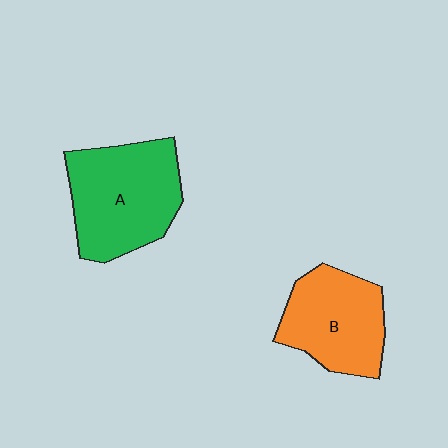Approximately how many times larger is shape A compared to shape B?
Approximately 1.2 times.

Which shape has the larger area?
Shape A (green).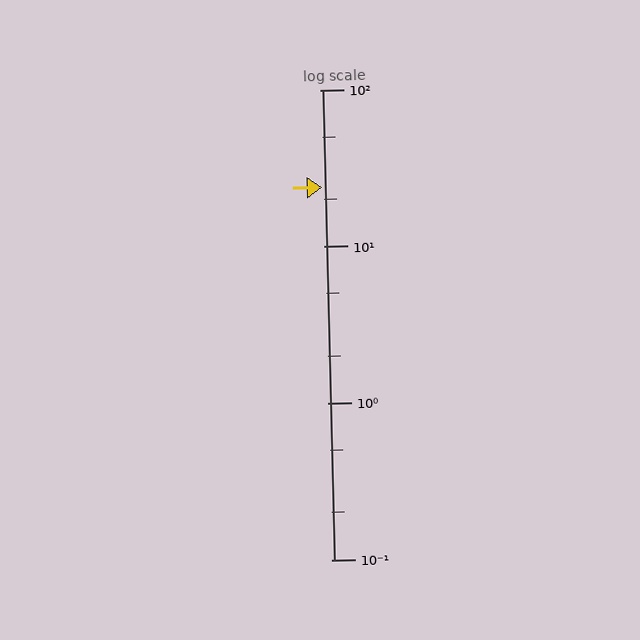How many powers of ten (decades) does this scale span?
The scale spans 3 decades, from 0.1 to 100.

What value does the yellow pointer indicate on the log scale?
The pointer indicates approximately 24.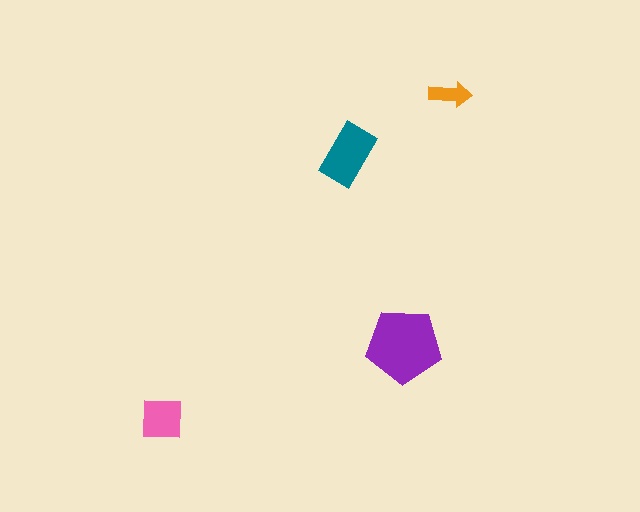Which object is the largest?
The purple pentagon.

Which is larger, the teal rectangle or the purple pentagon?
The purple pentagon.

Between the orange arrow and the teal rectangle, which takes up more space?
The teal rectangle.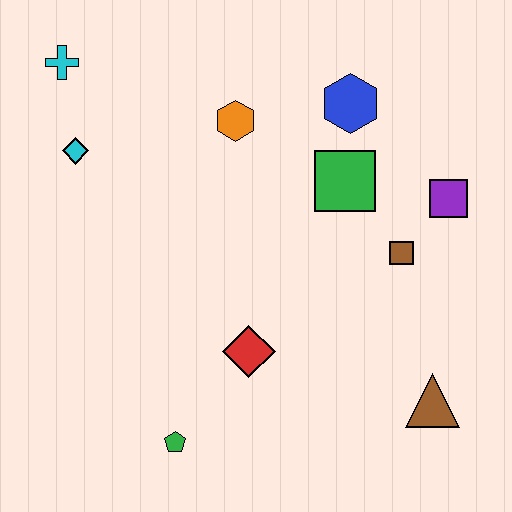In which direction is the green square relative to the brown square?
The green square is above the brown square.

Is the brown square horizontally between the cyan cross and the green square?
No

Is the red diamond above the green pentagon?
Yes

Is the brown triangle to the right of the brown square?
Yes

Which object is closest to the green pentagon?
The red diamond is closest to the green pentagon.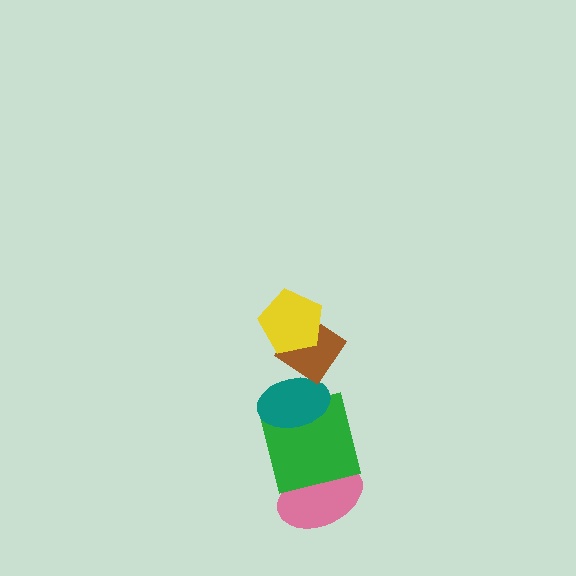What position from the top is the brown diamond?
The brown diamond is 2nd from the top.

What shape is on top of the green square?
The teal ellipse is on top of the green square.